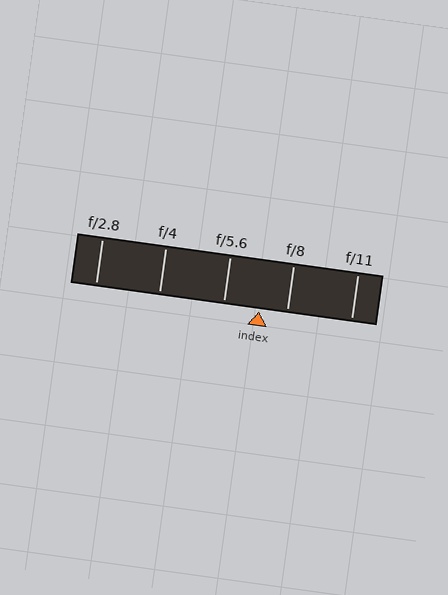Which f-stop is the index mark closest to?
The index mark is closest to f/8.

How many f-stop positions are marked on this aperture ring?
There are 5 f-stop positions marked.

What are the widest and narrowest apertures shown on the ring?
The widest aperture shown is f/2.8 and the narrowest is f/11.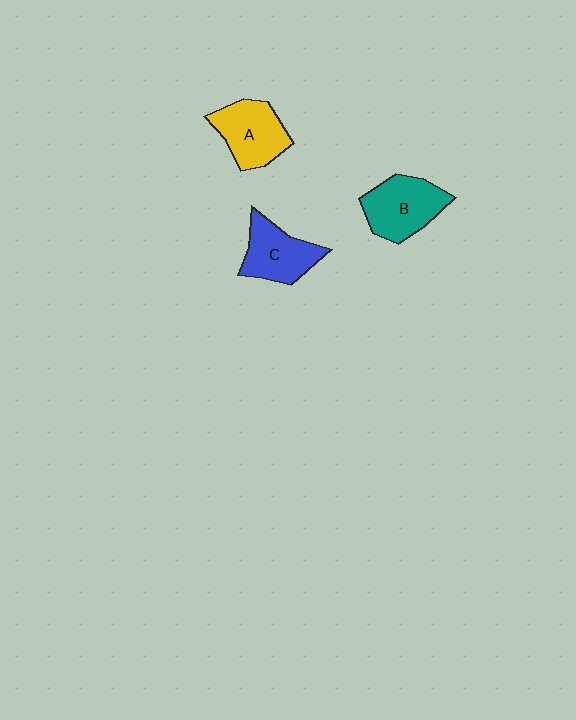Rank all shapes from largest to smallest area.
From largest to smallest: B (teal), A (yellow), C (blue).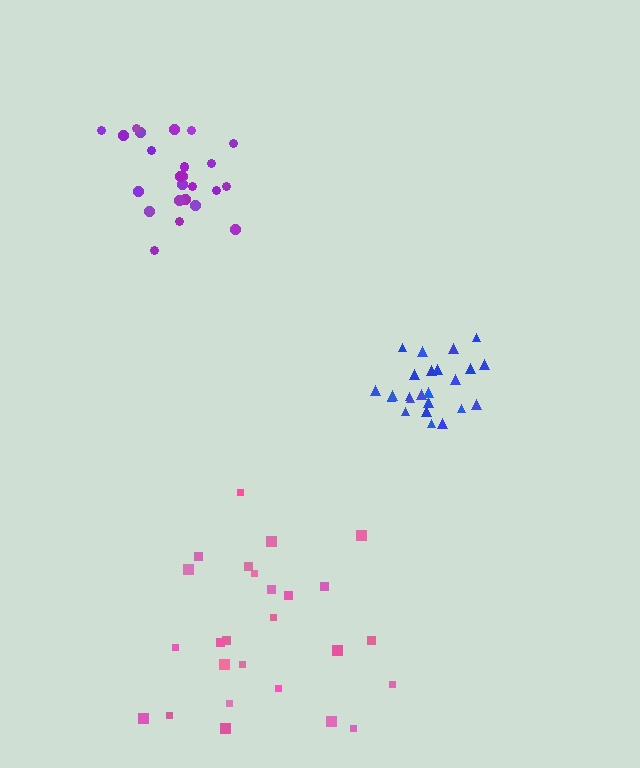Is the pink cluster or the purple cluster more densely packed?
Purple.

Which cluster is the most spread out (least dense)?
Pink.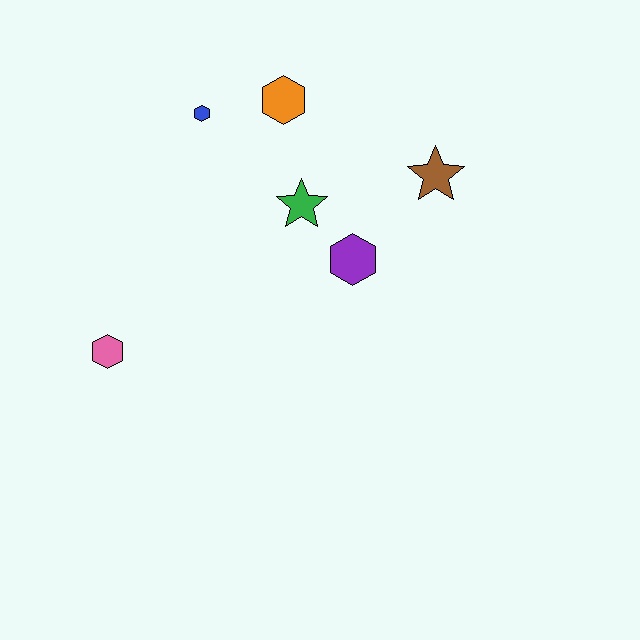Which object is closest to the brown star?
The purple hexagon is closest to the brown star.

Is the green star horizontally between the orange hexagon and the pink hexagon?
No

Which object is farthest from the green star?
The pink hexagon is farthest from the green star.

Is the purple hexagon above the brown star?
No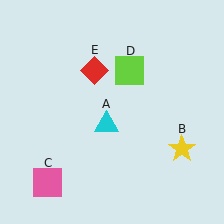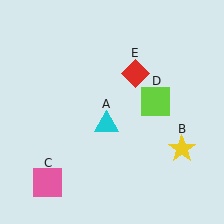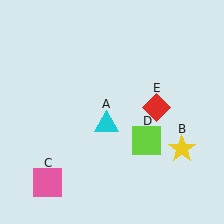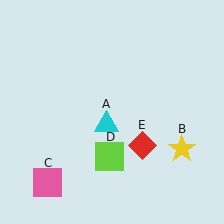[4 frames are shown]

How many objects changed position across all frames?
2 objects changed position: lime square (object D), red diamond (object E).